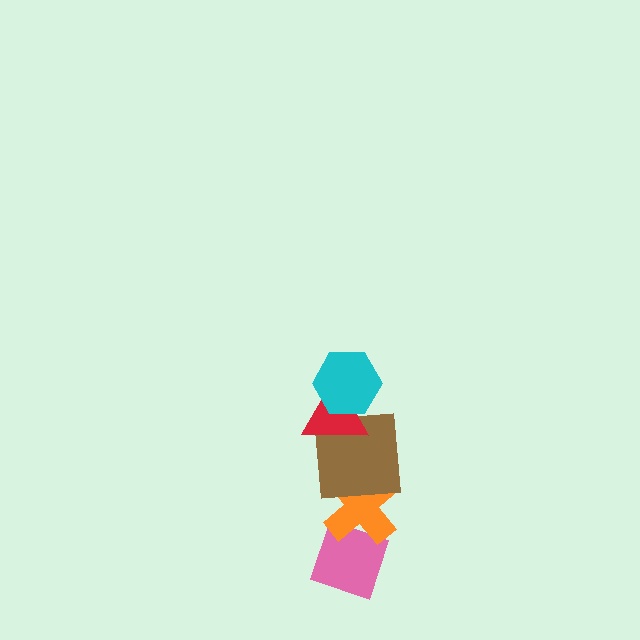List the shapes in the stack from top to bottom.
From top to bottom: the cyan hexagon, the red triangle, the brown square, the orange cross, the pink diamond.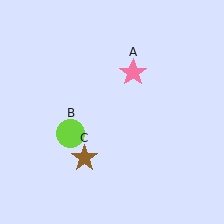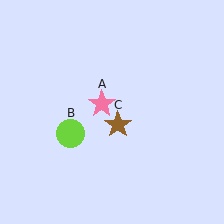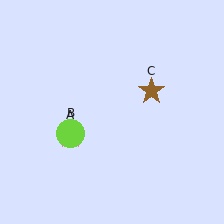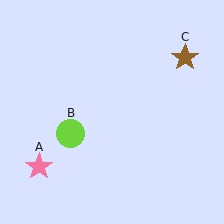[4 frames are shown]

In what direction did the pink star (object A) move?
The pink star (object A) moved down and to the left.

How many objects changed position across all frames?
2 objects changed position: pink star (object A), brown star (object C).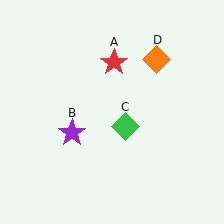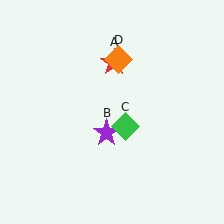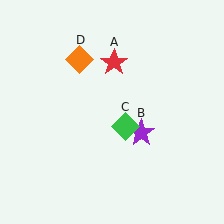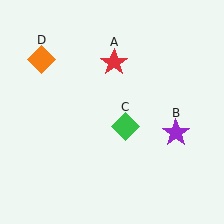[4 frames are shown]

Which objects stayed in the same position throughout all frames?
Red star (object A) and green diamond (object C) remained stationary.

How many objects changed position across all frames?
2 objects changed position: purple star (object B), orange diamond (object D).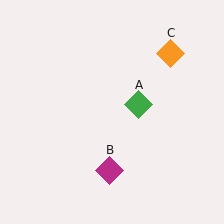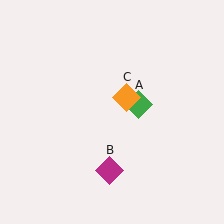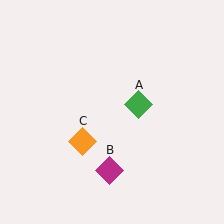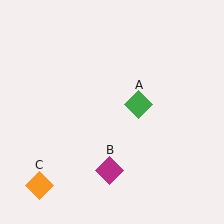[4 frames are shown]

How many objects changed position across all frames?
1 object changed position: orange diamond (object C).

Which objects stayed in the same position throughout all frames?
Green diamond (object A) and magenta diamond (object B) remained stationary.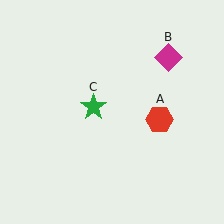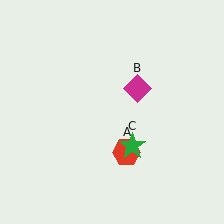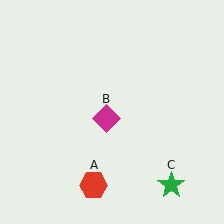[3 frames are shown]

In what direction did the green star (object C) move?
The green star (object C) moved down and to the right.